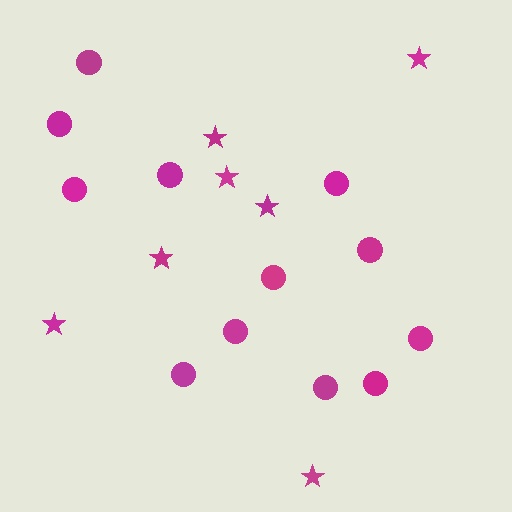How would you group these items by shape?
There are 2 groups: one group of stars (7) and one group of circles (12).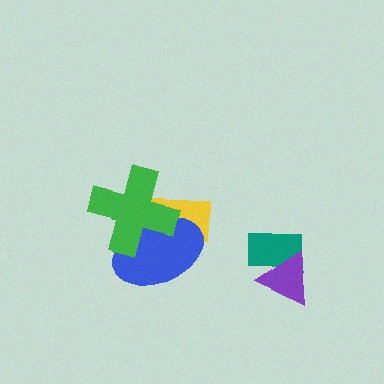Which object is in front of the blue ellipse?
The green cross is in front of the blue ellipse.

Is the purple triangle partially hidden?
No, no other shape covers it.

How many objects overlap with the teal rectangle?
1 object overlaps with the teal rectangle.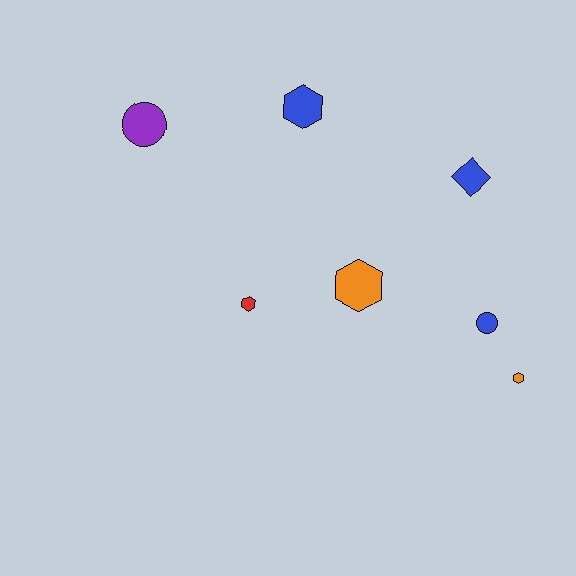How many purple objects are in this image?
There is 1 purple object.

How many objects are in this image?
There are 7 objects.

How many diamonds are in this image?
There is 1 diamond.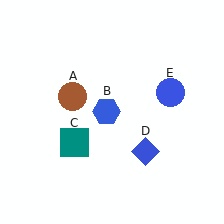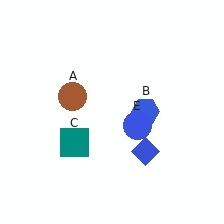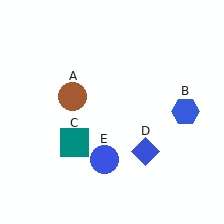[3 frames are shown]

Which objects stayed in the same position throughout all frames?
Brown circle (object A) and teal square (object C) and blue diamond (object D) remained stationary.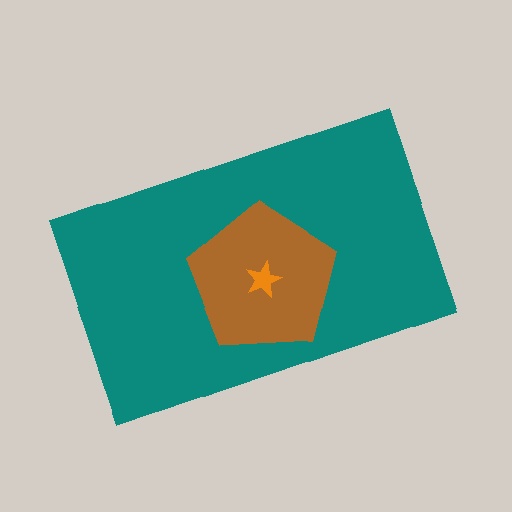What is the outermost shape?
The teal rectangle.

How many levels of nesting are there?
3.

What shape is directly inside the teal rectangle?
The brown pentagon.